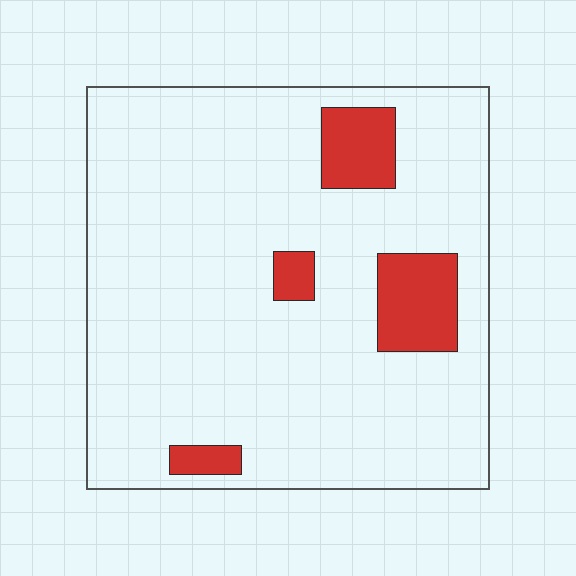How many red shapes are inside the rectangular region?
4.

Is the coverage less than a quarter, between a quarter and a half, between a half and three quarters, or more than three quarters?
Less than a quarter.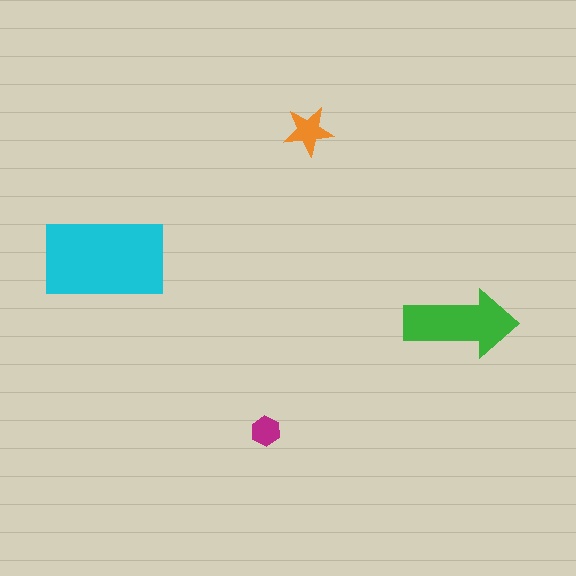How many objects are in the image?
There are 4 objects in the image.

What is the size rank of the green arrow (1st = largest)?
2nd.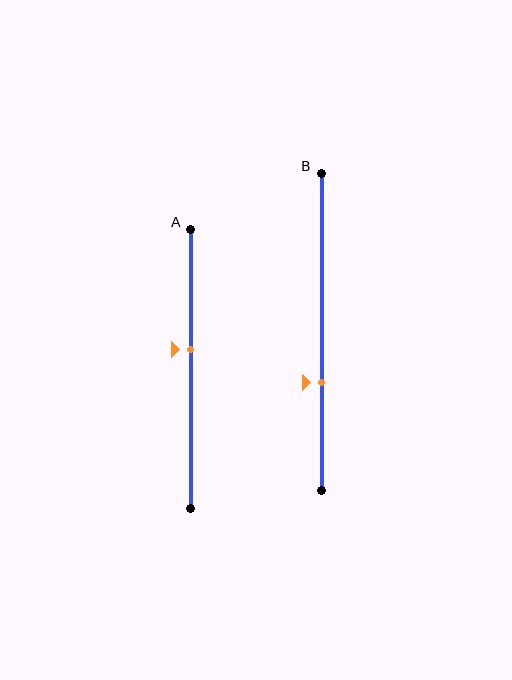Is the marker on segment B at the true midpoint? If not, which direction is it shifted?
No, the marker on segment B is shifted downward by about 16% of the segment length.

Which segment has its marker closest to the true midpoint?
Segment A has its marker closest to the true midpoint.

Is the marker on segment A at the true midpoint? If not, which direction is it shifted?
No, the marker on segment A is shifted upward by about 7% of the segment length.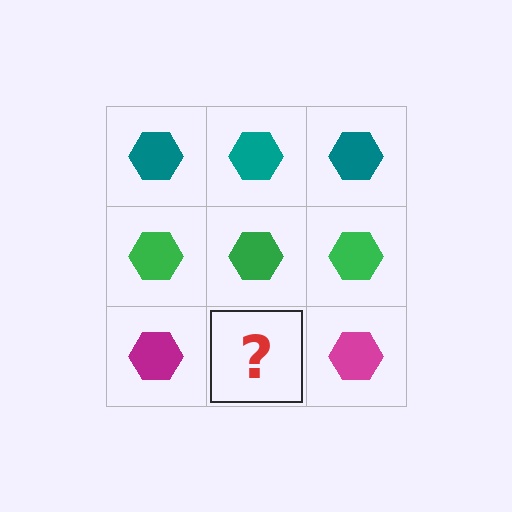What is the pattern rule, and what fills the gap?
The rule is that each row has a consistent color. The gap should be filled with a magenta hexagon.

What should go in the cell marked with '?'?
The missing cell should contain a magenta hexagon.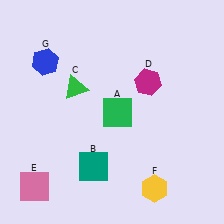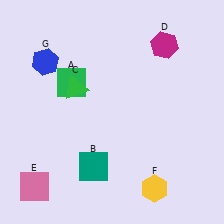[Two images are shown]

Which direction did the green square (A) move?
The green square (A) moved left.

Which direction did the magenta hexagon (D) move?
The magenta hexagon (D) moved up.